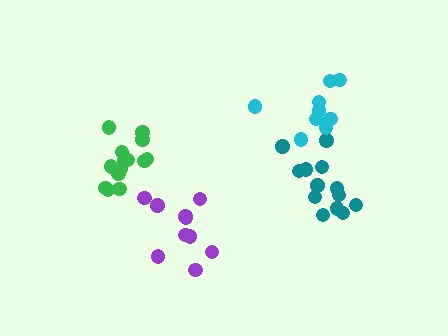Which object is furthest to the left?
The green cluster is leftmost.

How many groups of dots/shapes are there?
There are 4 groups.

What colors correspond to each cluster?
The clusters are colored: teal, green, cyan, purple.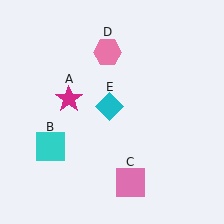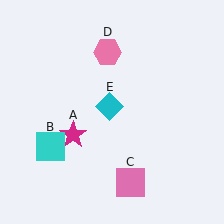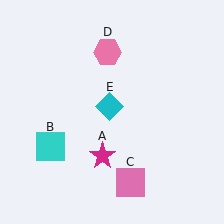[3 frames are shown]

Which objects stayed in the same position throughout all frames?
Cyan square (object B) and pink square (object C) and pink hexagon (object D) and cyan diamond (object E) remained stationary.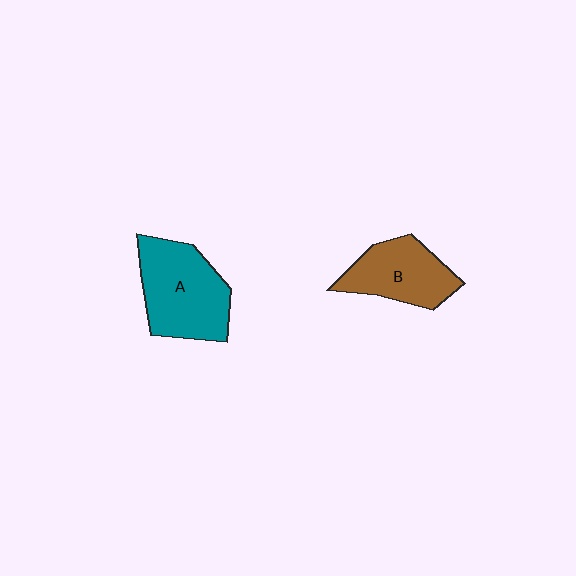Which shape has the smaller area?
Shape B (brown).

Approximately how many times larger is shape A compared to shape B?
Approximately 1.3 times.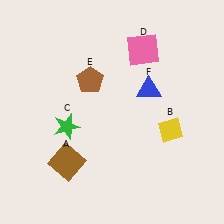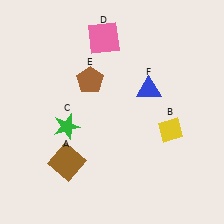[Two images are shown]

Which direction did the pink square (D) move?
The pink square (D) moved left.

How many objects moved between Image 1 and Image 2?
1 object moved between the two images.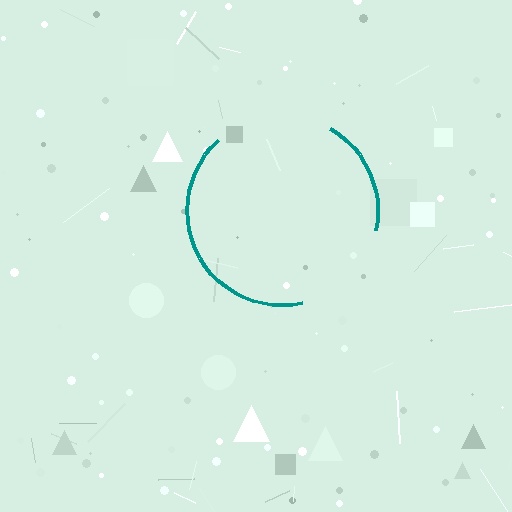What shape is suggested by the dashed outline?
The dashed outline suggests a circle.